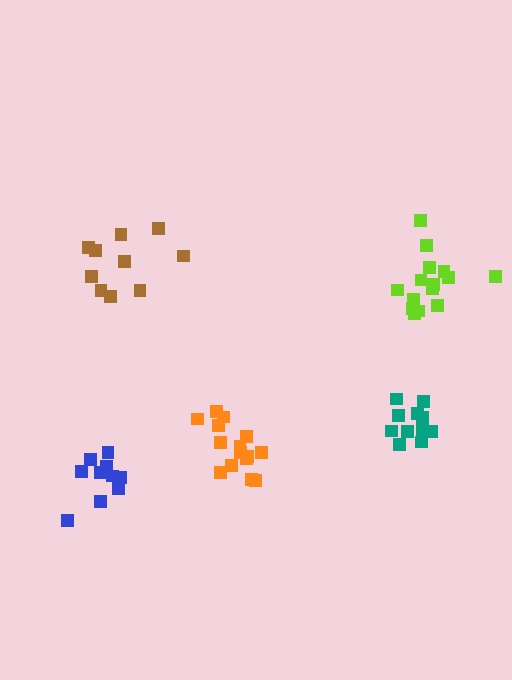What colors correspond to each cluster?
The clusters are colored: brown, lime, orange, teal, blue.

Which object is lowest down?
The blue cluster is bottommost.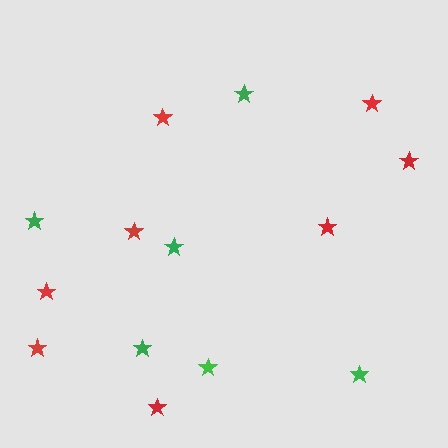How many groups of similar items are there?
There are 2 groups: one group of green stars (6) and one group of red stars (8).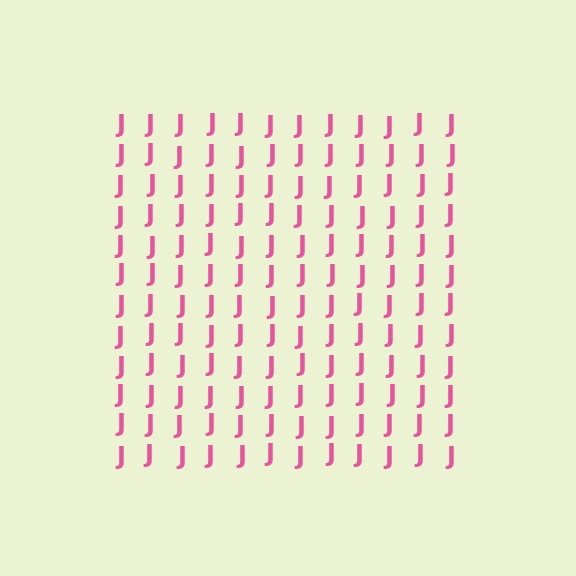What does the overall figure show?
The overall figure shows a square.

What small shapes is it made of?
It is made of small letter J's.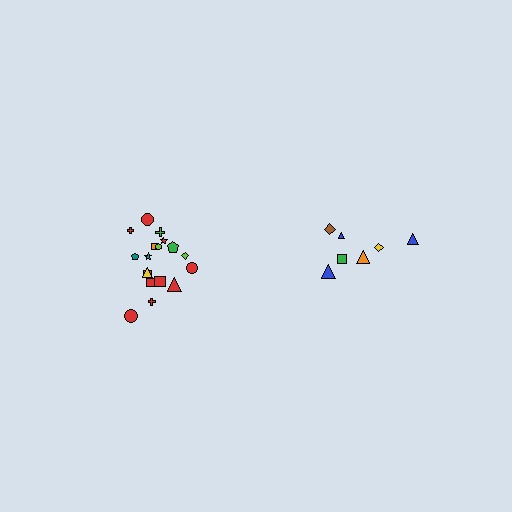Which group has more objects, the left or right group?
The left group.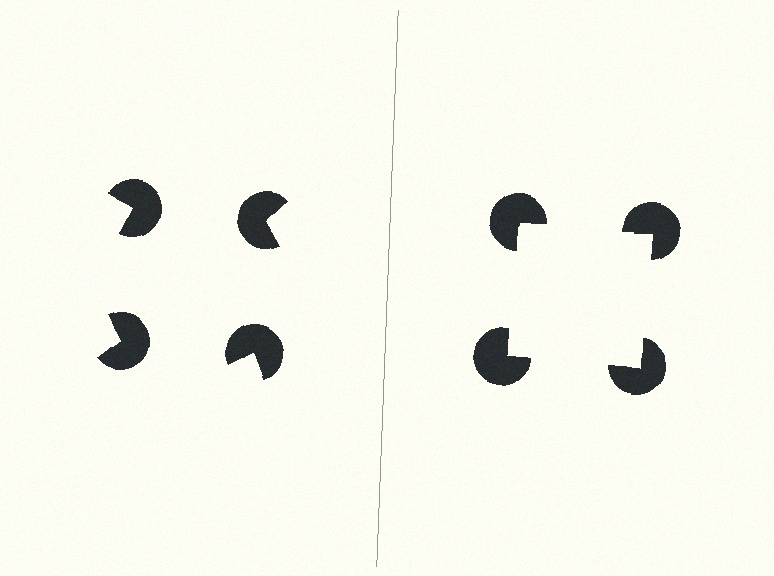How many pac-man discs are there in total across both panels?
8 — 4 on each side.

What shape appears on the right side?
An illusory square.